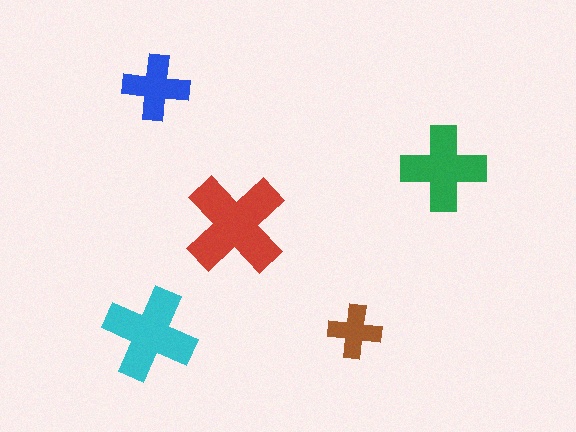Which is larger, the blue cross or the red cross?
The red one.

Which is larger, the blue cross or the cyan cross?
The cyan one.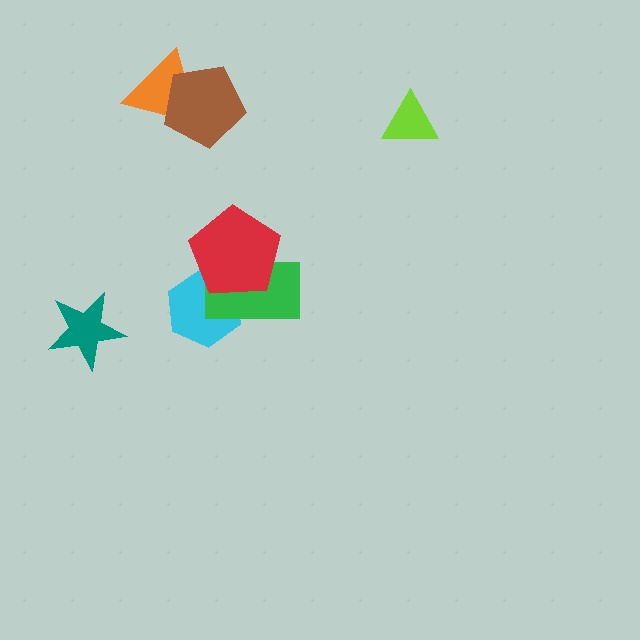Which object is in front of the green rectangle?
The red pentagon is in front of the green rectangle.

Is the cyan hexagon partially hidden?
Yes, it is partially covered by another shape.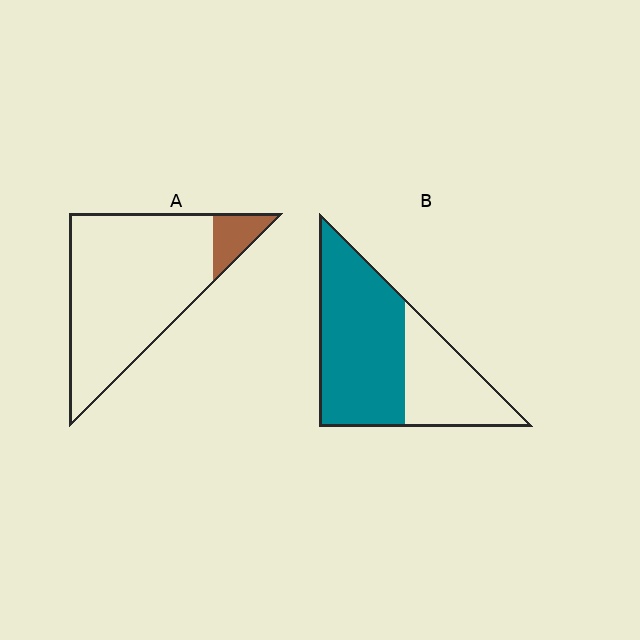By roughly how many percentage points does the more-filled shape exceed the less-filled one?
By roughly 55 percentage points (B over A).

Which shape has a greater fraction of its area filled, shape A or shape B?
Shape B.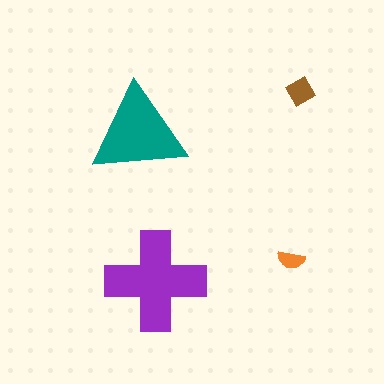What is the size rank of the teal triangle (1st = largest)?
2nd.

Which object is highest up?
The brown diamond is topmost.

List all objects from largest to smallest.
The purple cross, the teal triangle, the brown diamond, the orange semicircle.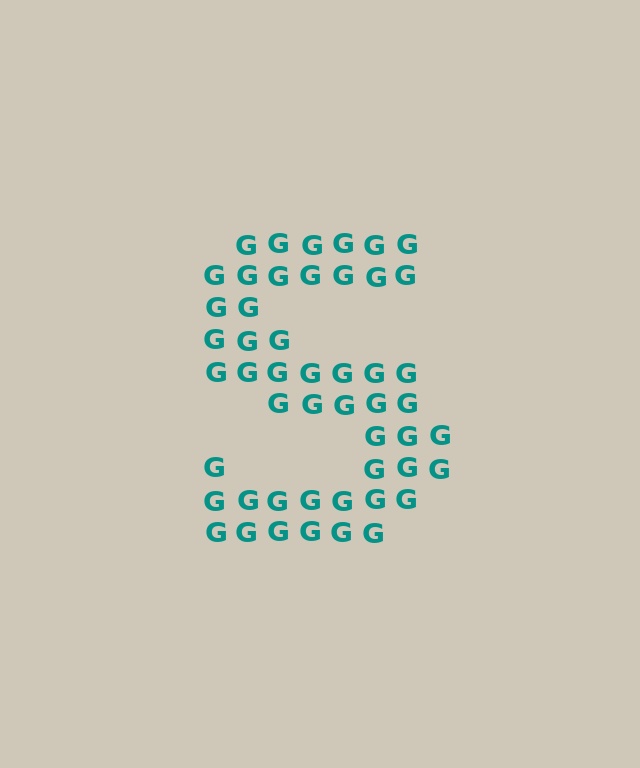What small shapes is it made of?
It is made of small letter G's.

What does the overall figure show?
The overall figure shows the letter S.